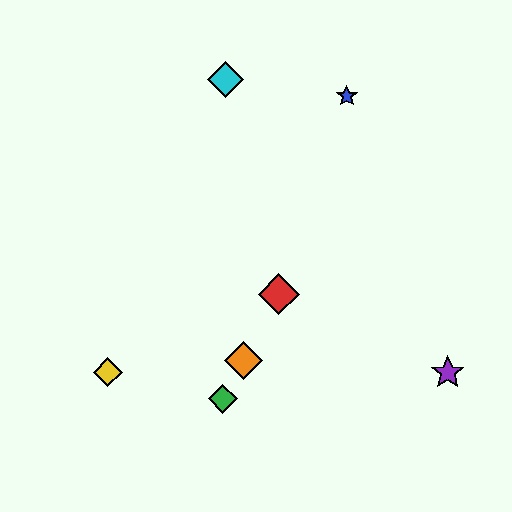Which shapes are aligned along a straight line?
The red diamond, the green diamond, the orange diamond are aligned along a straight line.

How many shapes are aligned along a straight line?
3 shapes (the red diamond, the green diamond, the orange diamond) are aligned along a straight line.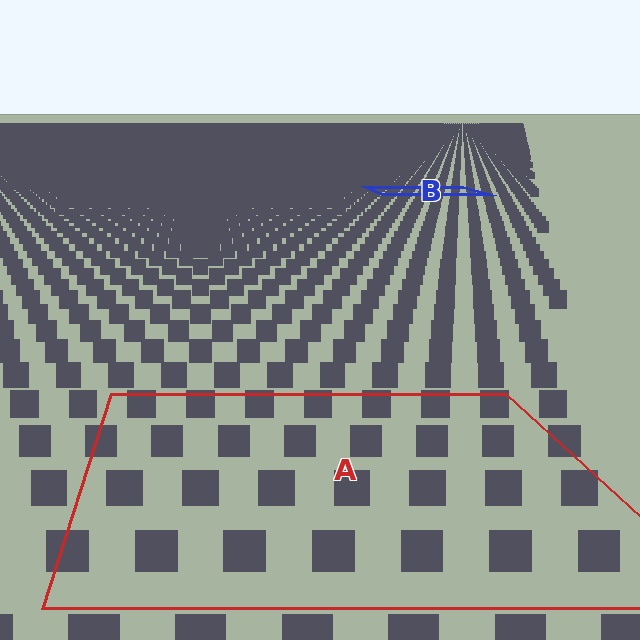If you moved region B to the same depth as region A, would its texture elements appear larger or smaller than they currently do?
They would appear larger. At a closer depth, the same texture elements are projected at a bigger on-screen size.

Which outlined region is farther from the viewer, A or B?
Region B is farther from the viewer — the texture elements inside it appear smaller and more densely packed.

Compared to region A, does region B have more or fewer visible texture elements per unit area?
Region B has more texture elements per unit area — they are packed more densely because it is farther away.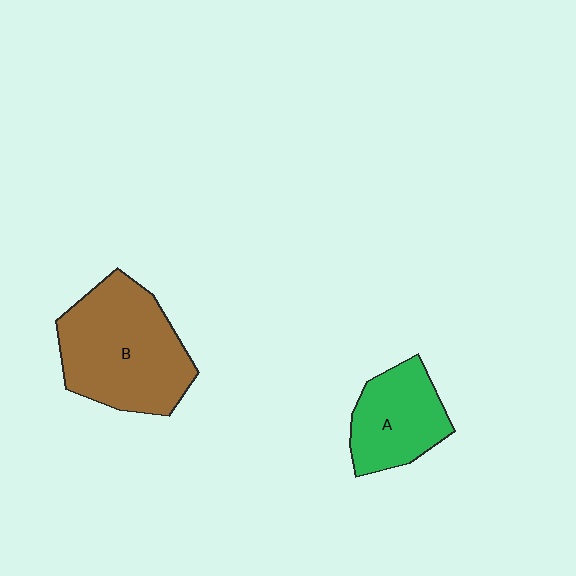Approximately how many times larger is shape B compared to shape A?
Approximately 1.7 times.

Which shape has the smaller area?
Shape A (green).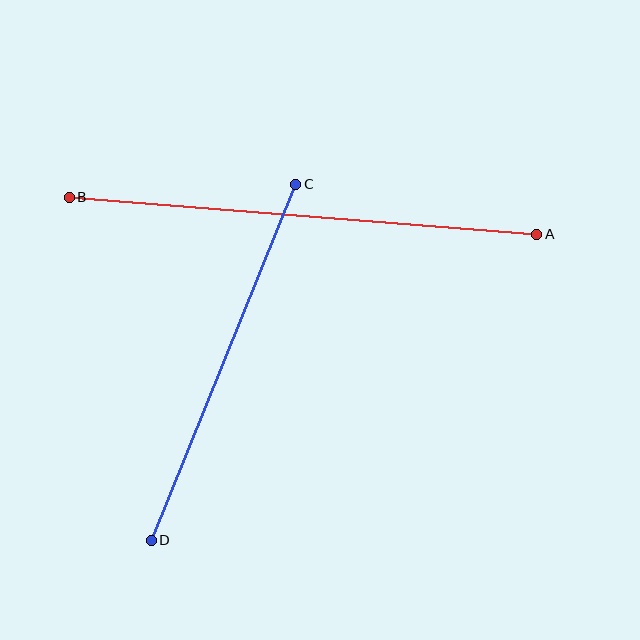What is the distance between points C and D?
The distance is approximately 384 pixels.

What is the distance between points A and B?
The distance is approximately 469 pixels.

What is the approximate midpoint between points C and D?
The midpoint is at approximately (223, 362) pixels.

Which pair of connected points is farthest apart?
Points A and B are farthest apart.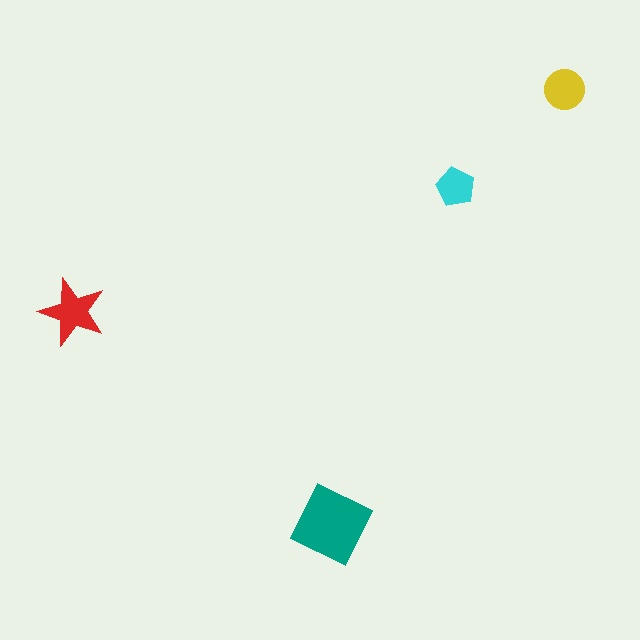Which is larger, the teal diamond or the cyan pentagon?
The teal diamond.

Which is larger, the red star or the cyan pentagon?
The red star.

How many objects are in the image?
There are 4 objects in the image.